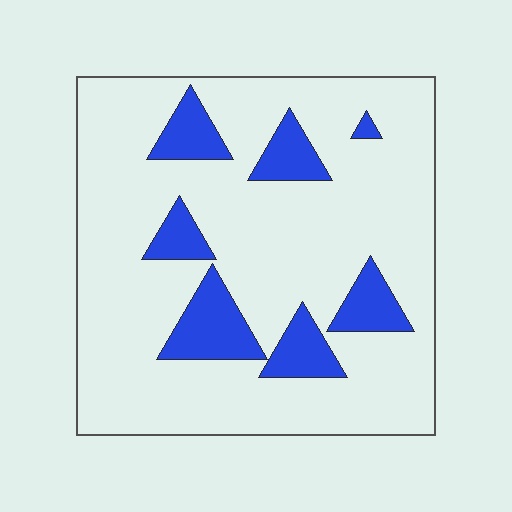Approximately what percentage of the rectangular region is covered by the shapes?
Approximately 15%.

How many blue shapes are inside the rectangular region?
7.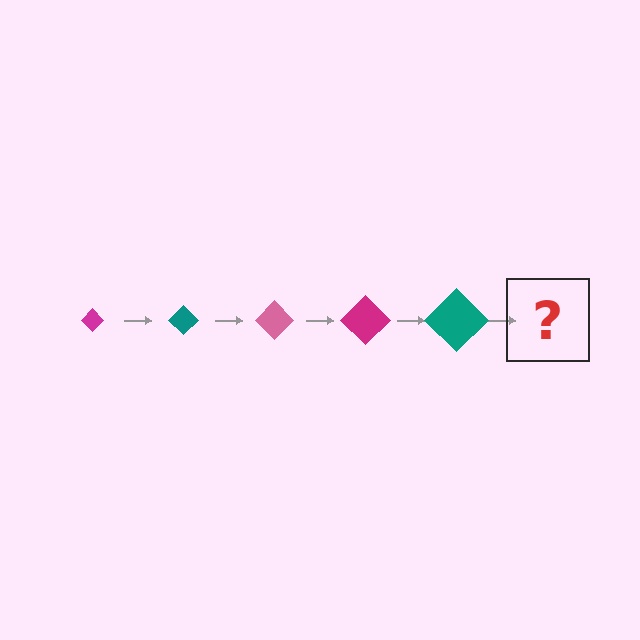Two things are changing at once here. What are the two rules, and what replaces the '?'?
The two rules are that the diamond grows larger each step and the color cycles through magenta, teal, and pink. The '?' should be a pink diamond, larger than the previous one.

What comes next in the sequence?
The next element should be a pink diamond, larger than the previous one.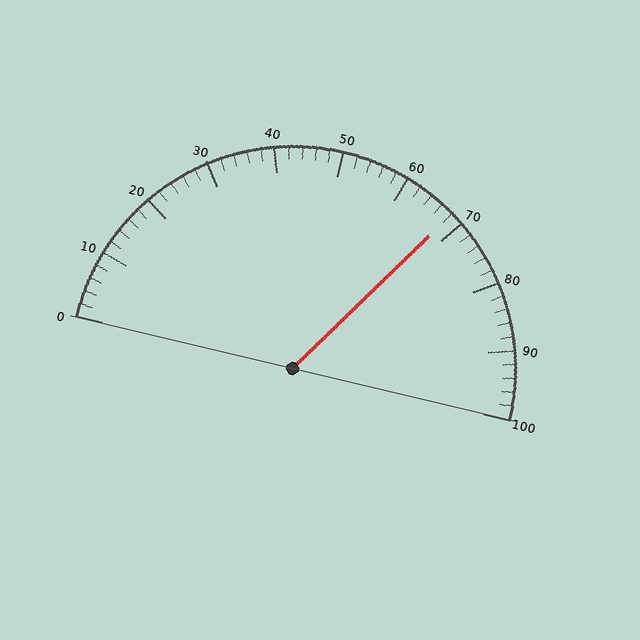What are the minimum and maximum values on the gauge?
The gauge ranges from 0 to 100.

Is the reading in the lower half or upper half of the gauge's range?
The reading is in the upper half of the range (0 to 100).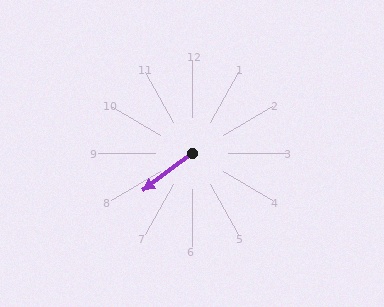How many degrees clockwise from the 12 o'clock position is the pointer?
Approximately 233 degrees.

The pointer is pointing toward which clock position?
Roughly 8 o'clock.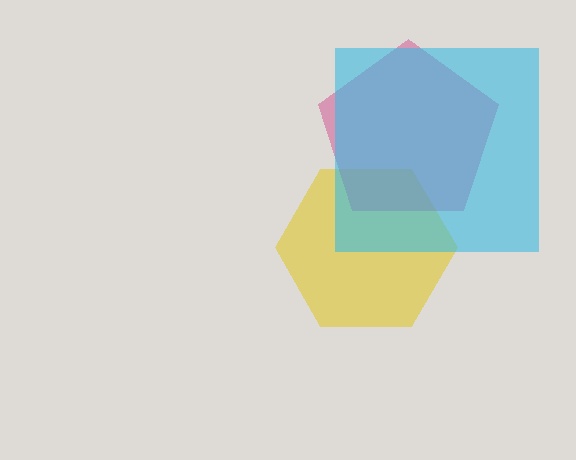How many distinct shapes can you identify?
There are 3 distinct shapes: a yellow hexagon, a magenta pentagon, a cyan square.